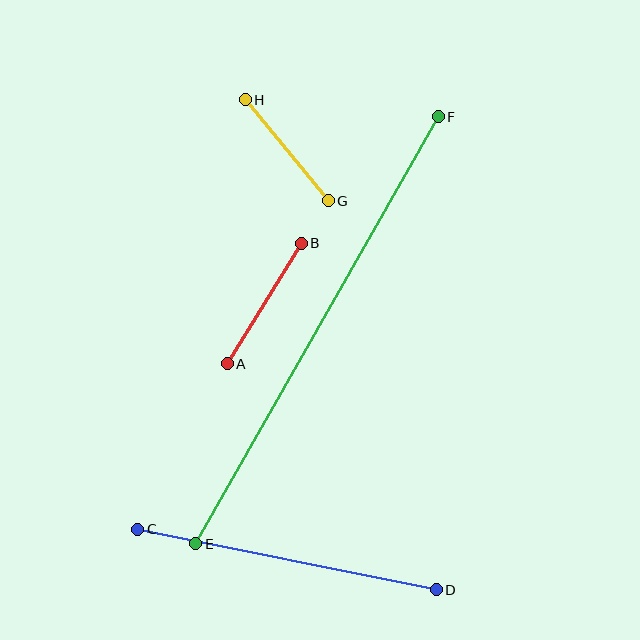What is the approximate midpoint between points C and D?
The midpoint is at approximately (287, 559) pixels.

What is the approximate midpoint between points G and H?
The midpoint is at approximately (287, 150) pixels.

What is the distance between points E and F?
The distance is approximately 491 pixels.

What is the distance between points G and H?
The distance is approximately 131 pixels.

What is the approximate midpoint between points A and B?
The midpoint is at approximately (264, 304) pixels.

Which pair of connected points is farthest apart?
Points E and F are farthest apart.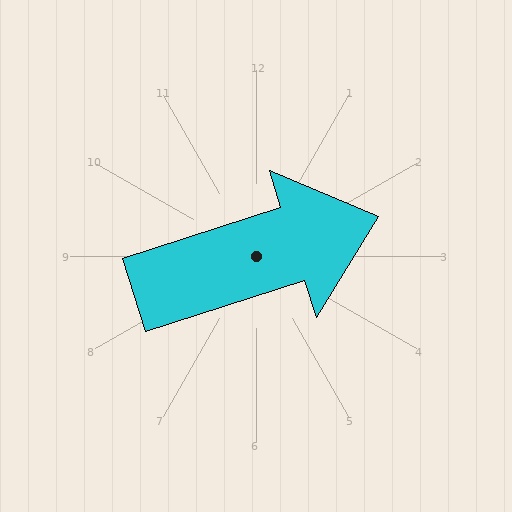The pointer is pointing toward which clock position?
Roughly 2 o'clock.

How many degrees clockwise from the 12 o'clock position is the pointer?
Approximately 72 degrees.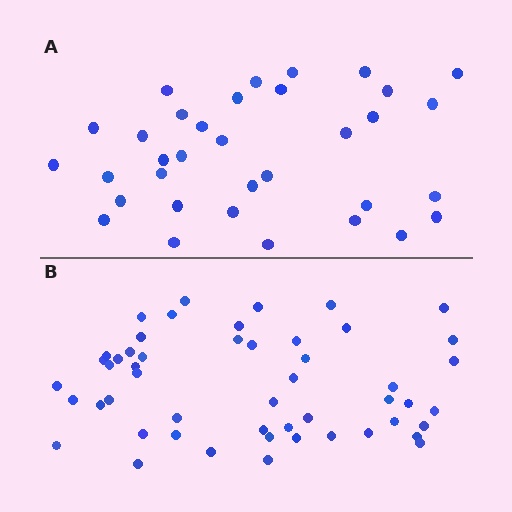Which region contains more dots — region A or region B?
Region B (the bottom region) has more dots.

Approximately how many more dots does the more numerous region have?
Region B has approximately 15 more dots than region A.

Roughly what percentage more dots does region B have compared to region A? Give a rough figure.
About 50% more.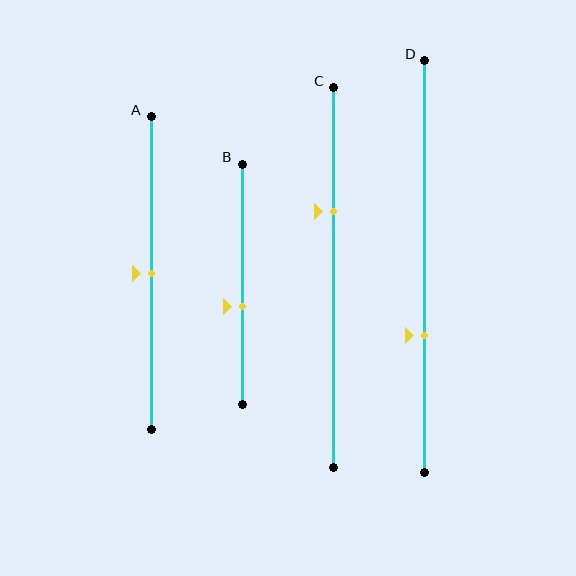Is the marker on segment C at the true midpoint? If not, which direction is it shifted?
No, the marker on segment C is shifted upward by about 17% of the segment length.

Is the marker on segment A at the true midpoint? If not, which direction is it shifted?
Yes, the marker on segment A is at the true midpoint.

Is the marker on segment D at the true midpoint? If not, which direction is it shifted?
No, the marker on segment D is shifted downward by about 17% of the segment length.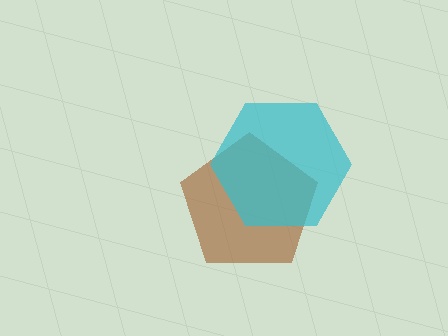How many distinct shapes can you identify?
There are 2 distinct shapes: a brown pentagon, a cyan hexagon.